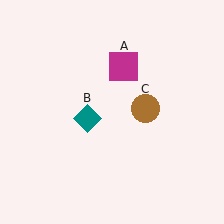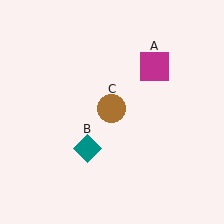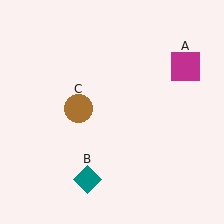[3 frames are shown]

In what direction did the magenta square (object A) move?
The magenta square (object A) moved right.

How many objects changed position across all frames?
3 objects changed position: magenta square (object A), teal diamond (object B), brown circle (object C).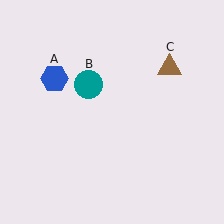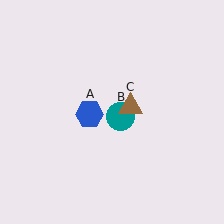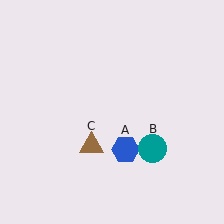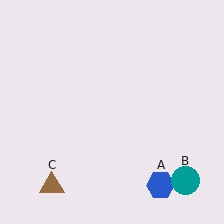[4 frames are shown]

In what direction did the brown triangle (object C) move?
The brown triangle (object C) moved down and to the left.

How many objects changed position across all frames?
3 objects changed position: blue hexagon (object A), teal circle (object B), brown triangle (object C).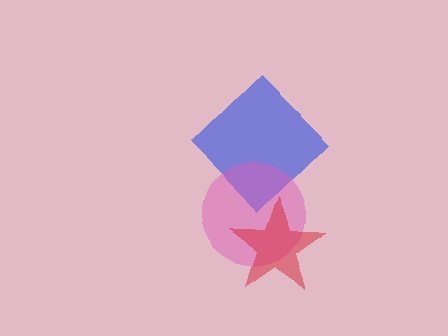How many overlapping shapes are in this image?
There are 3 overlapping shapes in the image.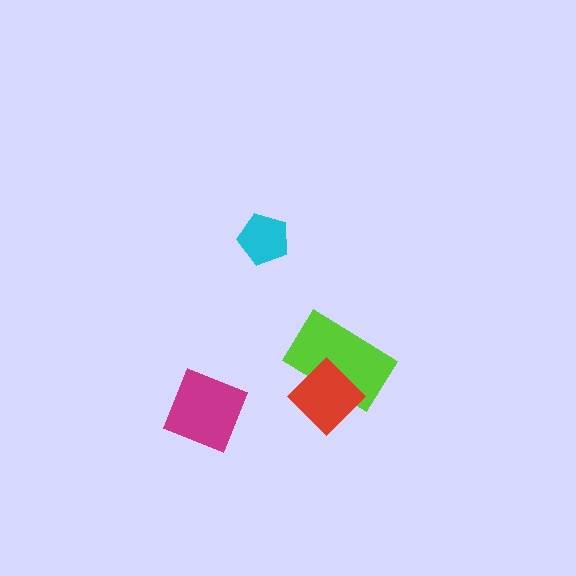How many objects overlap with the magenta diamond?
0 objects overlap with the magenta diamond.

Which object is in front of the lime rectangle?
The red diamond is in front of the lime rectangle.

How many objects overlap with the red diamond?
1 object overlaps with the red diamond.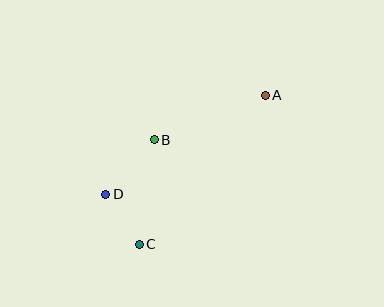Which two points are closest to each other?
Points C and D are closest to each other.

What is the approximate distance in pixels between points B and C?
The distance between B and C is approximately 106 pixels.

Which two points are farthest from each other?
Points A and C are farthest from each other.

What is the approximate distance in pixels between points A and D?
The distance between A and D is approximately 188 pixels.